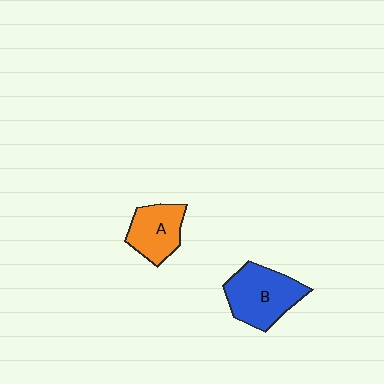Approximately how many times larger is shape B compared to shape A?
Approximately 1.4 times.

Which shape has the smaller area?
Shape A (orange).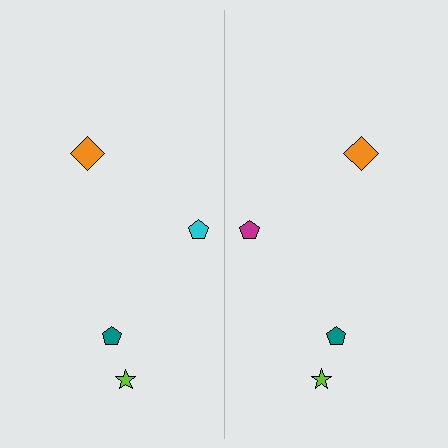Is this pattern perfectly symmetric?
No, the pattern is not perfectly symmetric. The magenta pentagon on the right side breaks the symmetry — its mirror counterpart is cyan.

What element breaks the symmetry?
The magenta pentagon on the right side breaks the symmetry — its mirror counterpart is cyan.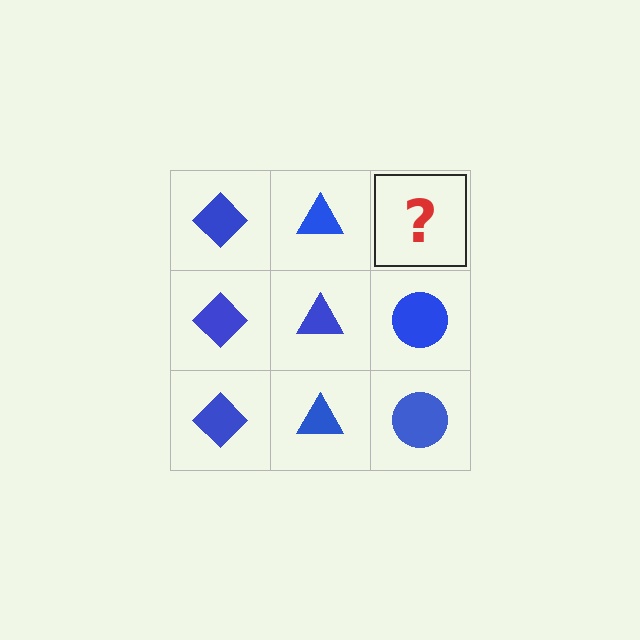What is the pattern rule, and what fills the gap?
The rule is that each column has a consistent shape. The gap should be filled with a blue circle.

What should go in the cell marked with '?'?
The missing cell should contain a blue circle.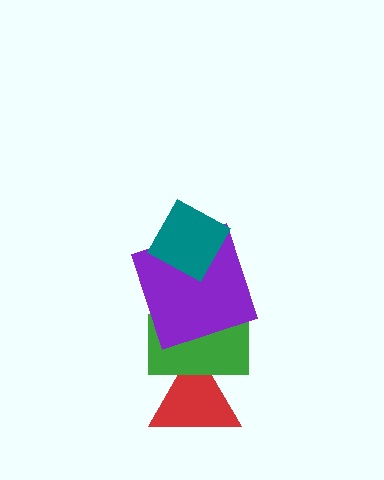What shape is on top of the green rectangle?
The purple square is on top of the green rectangle.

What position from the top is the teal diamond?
The teal diamond is 1st from the top.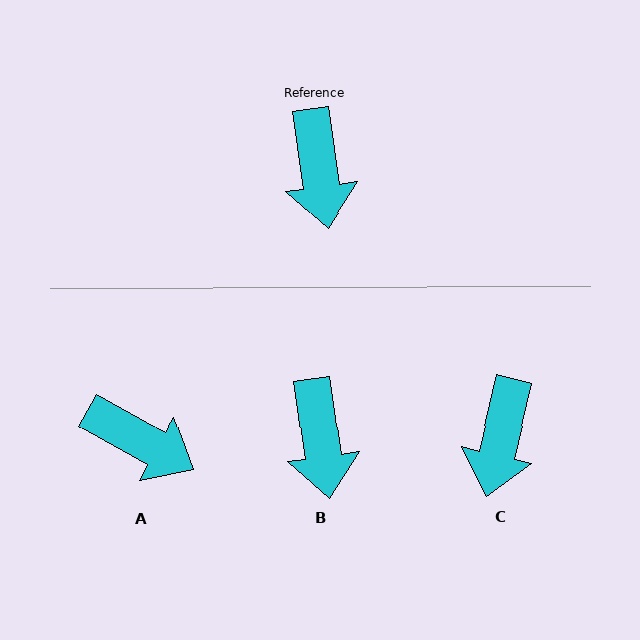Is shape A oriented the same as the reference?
No, it is off by about 53 degrees.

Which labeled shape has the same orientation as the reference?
B.